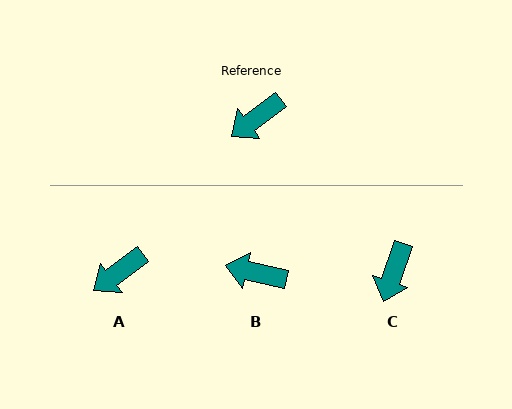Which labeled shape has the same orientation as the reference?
A.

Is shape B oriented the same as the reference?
No, it is off by about 49 degrees.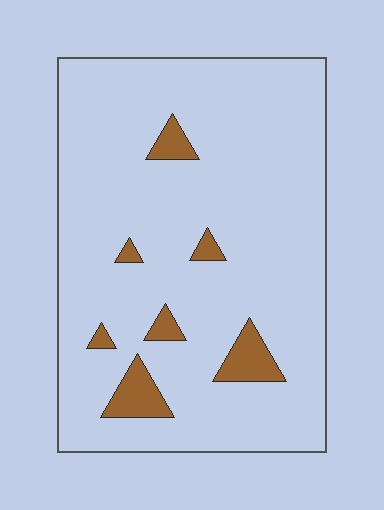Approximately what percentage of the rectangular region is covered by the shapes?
Approximately 10%.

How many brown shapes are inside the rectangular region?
7.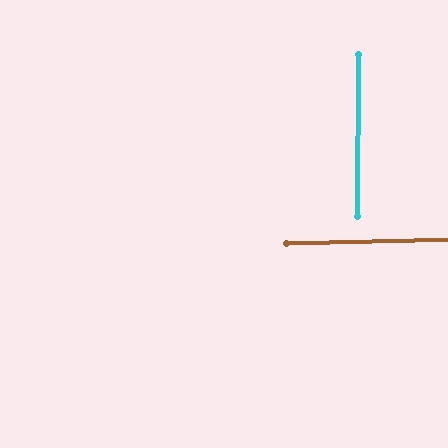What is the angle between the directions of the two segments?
Approximately 88 degrees.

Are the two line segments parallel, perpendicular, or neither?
Perpendicular — they meet at approximately 88°.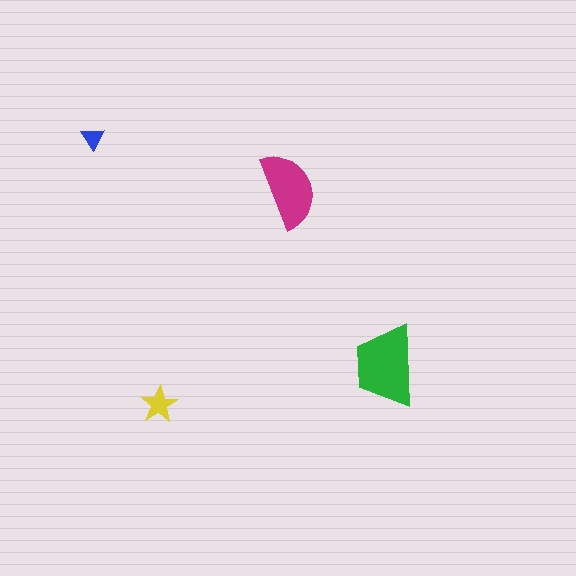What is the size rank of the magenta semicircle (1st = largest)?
2nd.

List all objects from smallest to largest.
The blue triangle, the yellow star, the magenta semicircle, the green trapezoid.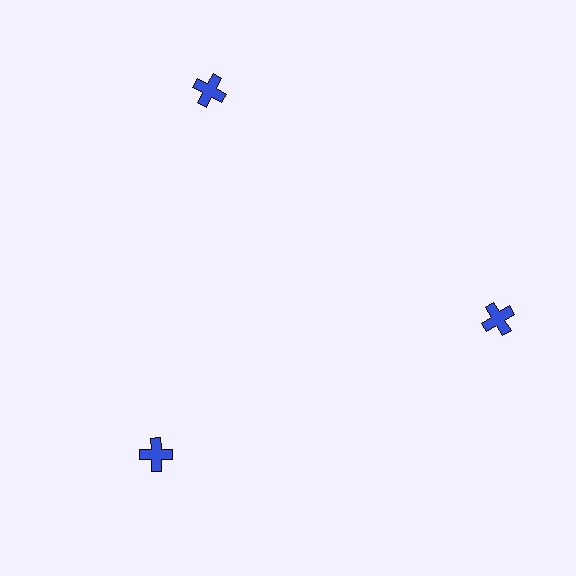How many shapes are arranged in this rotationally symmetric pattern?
There are 3 shapes, arranged in 3 groups of 1.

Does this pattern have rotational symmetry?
Yes, this pattern has 3-fold rotational symmetry. It looks the same after rotating 120 degrees around the center.